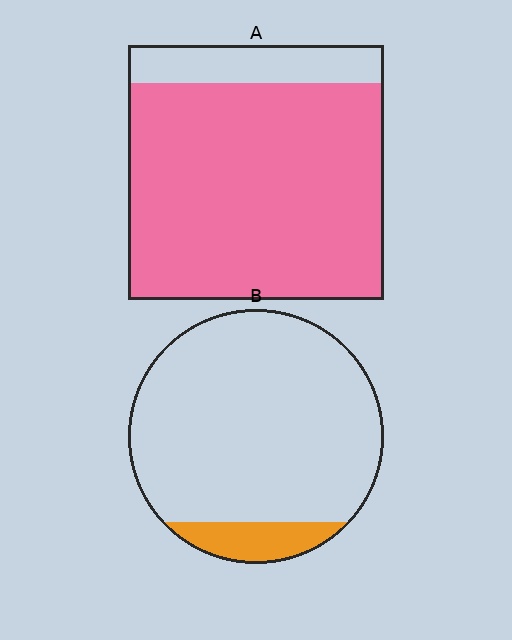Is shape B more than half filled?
No.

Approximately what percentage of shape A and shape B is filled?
A is approximately 85% and B is approximately 10%.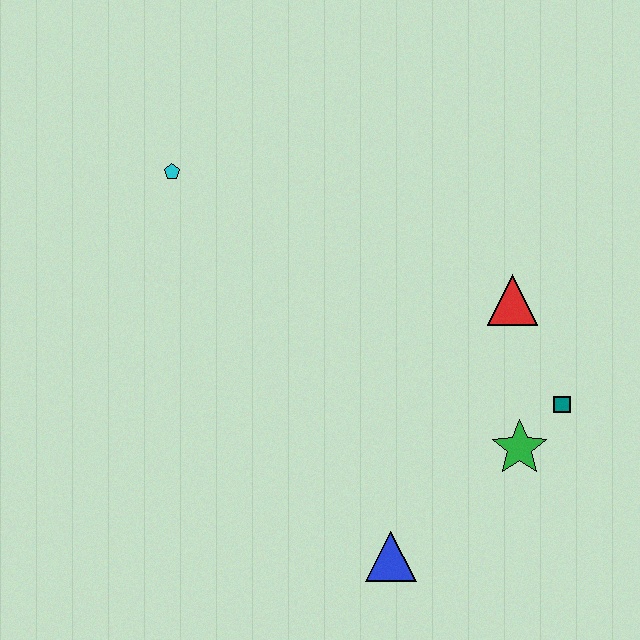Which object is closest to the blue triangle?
The green star is closest to the blue triangle.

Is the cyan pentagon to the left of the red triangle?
Yes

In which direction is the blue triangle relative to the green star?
The blue triangle is to the left of the green star.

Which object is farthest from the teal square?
The cyan pentagon is farthest from the teal square.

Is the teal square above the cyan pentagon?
No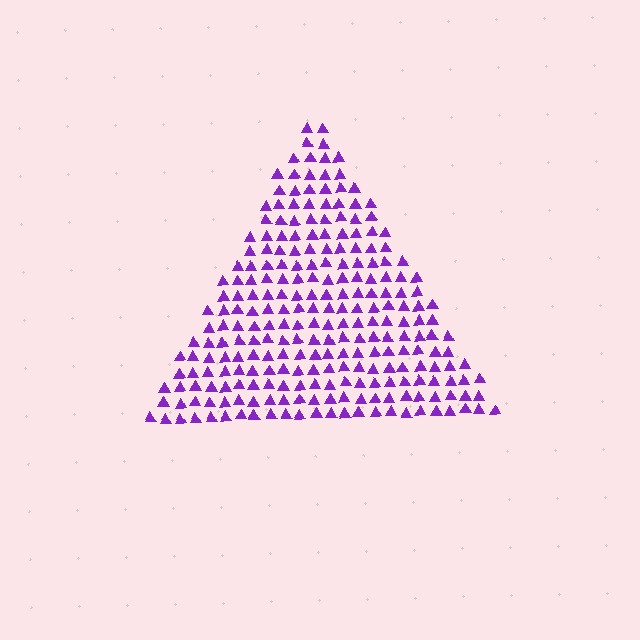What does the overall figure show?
The overall figure shows a triangle.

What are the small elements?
The small elements are triangles.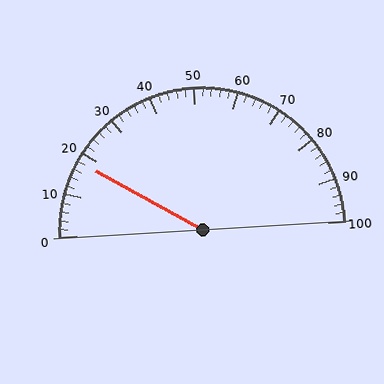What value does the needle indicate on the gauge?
The needle indicates approximately 18.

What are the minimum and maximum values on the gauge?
The gauge ranges from 0 to 100.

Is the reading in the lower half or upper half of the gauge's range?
The reading is in the lower half of the range (0 to 100).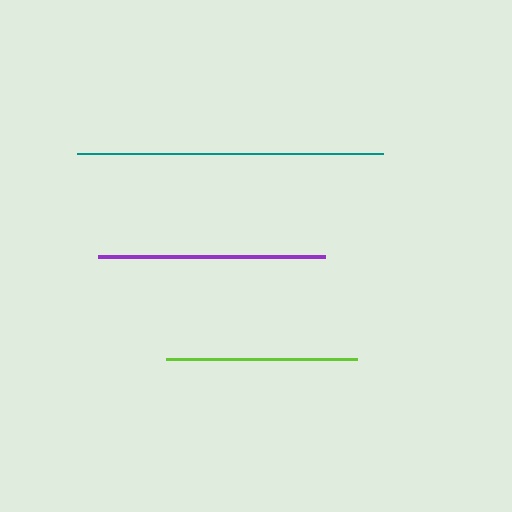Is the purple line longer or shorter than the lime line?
The purple line is longer than the lime line.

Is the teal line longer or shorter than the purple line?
The teal line is longer than the purple line.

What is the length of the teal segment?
The teal segment is approximately 306 pixels long.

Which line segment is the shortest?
The lime line is the shortest at approximately 191 pixels.